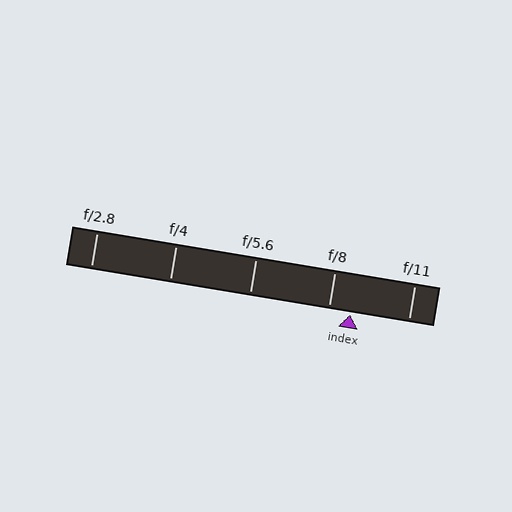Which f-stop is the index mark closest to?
The index mark is closest to f/8.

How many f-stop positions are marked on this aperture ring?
There are 5 f-stop positions marked.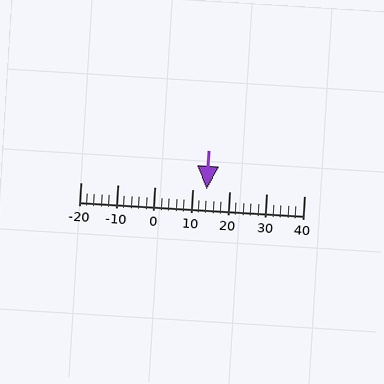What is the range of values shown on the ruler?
The ruler shows values from -20 to 40.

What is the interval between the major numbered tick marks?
The major tick marks are spaced 10 units apart.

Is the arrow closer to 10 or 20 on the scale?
The arrow is closer to 10.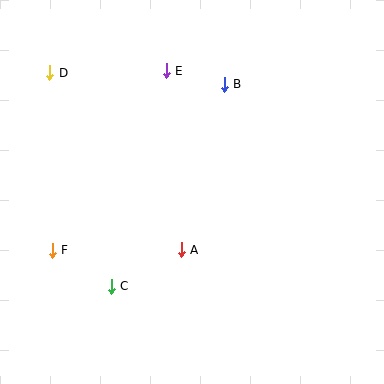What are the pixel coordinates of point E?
Point E is at (166, 71).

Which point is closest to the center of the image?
Point A at (181, 250) is closest to the center.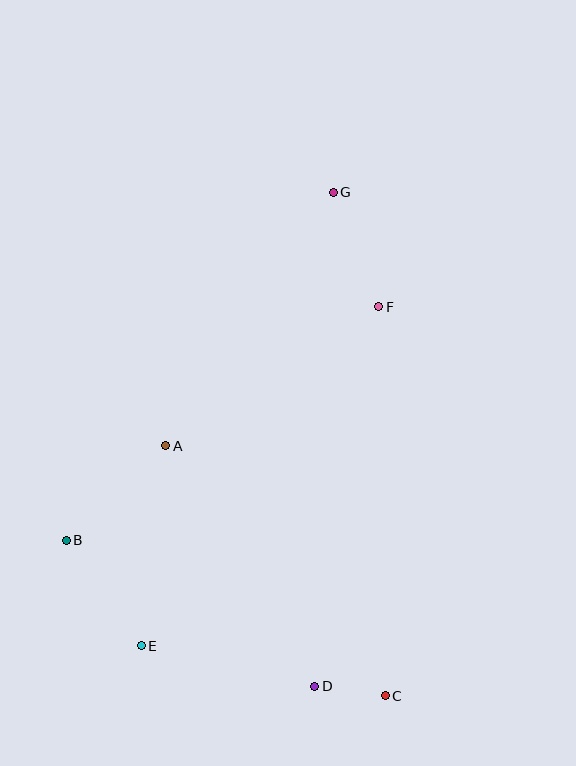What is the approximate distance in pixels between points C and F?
The distance between C and F is approximately 389 pixels.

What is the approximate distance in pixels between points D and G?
The distance between D and G is approximately 494 pixels.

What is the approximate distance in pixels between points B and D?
The distance between B and D is approximately 289 pixels.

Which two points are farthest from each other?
Points C and G are farthest from each other.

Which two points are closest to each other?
Points C and D are closest to each other.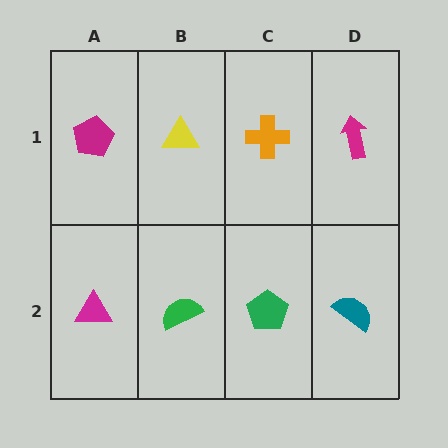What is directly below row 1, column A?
A magenta triangle.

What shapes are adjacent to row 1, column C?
A green pentagon (row 2, column C), a yellow triangle (row 1, column B), a magenta arrow (row 1, column D).